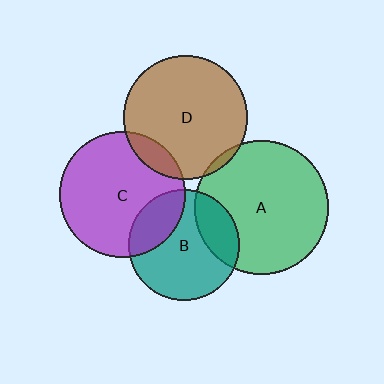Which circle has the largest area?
Circle A (green).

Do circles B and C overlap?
Yes.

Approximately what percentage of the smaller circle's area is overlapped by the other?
Approximately 25%.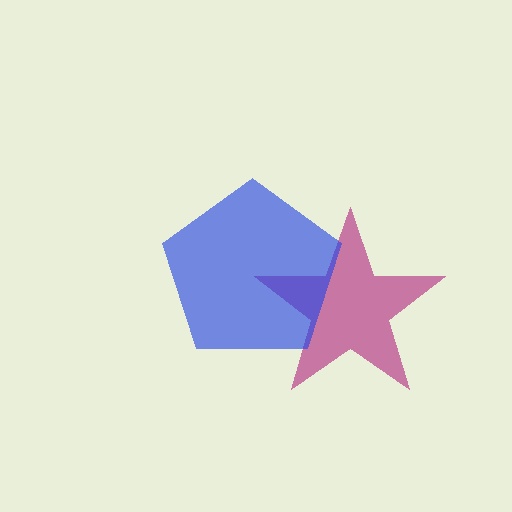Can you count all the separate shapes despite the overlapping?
Yes, there are 2 separate shapes.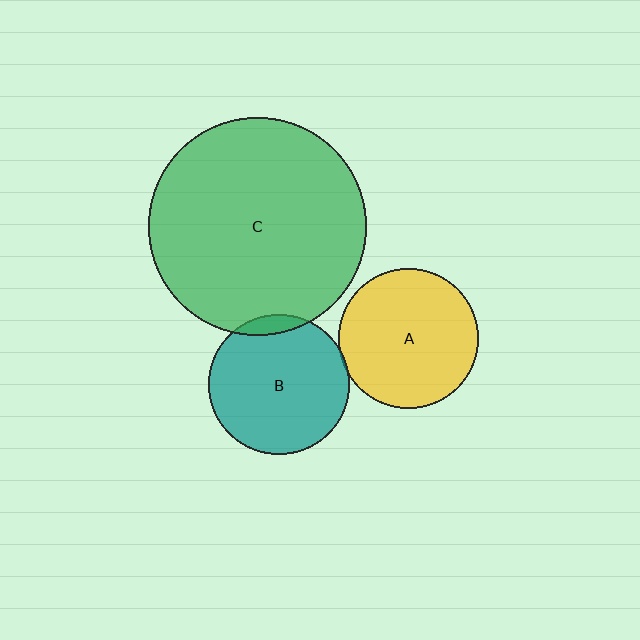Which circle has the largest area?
Circle C (green).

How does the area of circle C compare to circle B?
Approximately 2.4 times.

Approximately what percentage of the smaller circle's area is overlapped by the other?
Approximately 5%.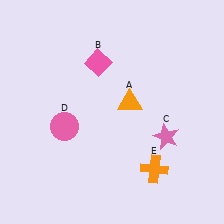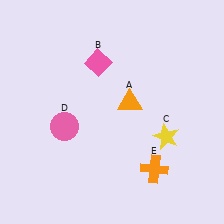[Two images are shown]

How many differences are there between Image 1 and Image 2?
There is 1 difference between the two images.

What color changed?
The star (C) changed from pink in Image 1 to yellow in Image 2.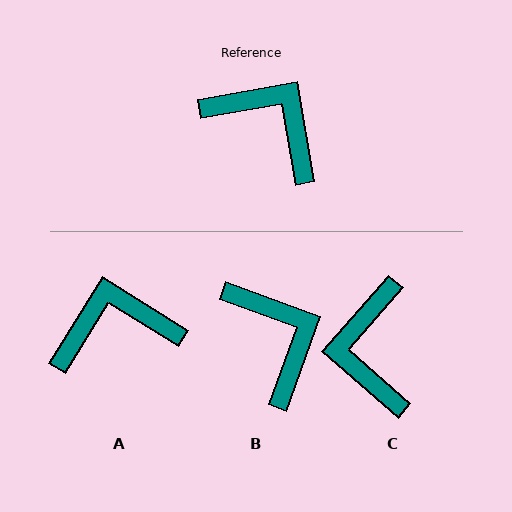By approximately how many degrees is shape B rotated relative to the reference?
Approximately 30 degrees clockwise.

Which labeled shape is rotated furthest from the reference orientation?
C, about 129 degrees away.